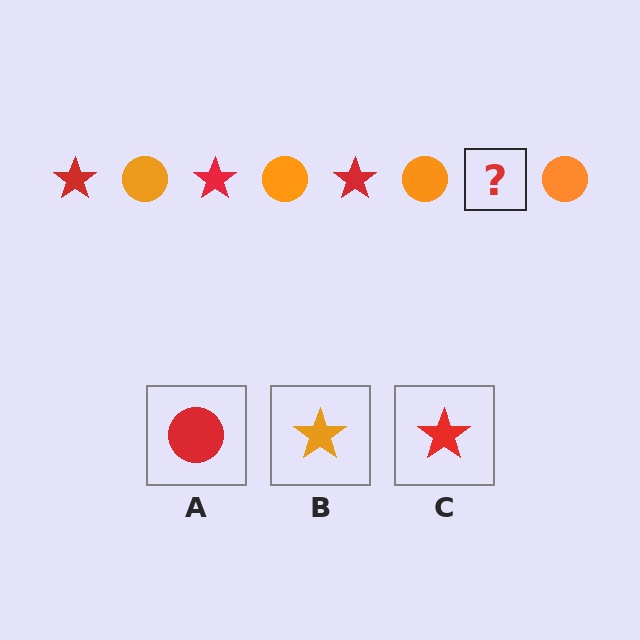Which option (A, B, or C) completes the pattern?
C.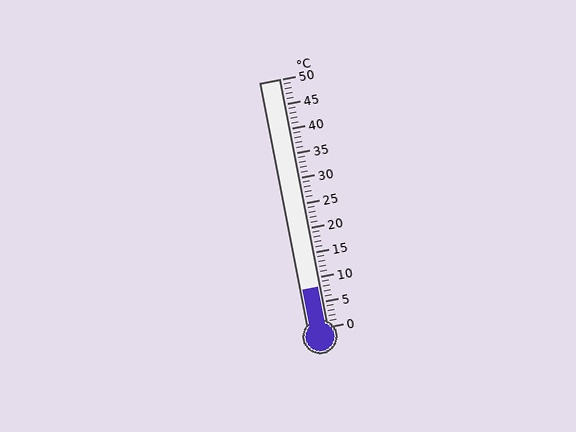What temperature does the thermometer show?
The thermometer shows approximately 8°C.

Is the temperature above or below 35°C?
The temperature is below 35°C.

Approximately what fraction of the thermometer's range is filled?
The thermometer is filled to approximately 15% of its range.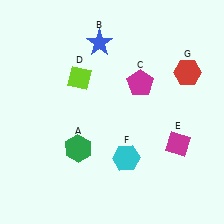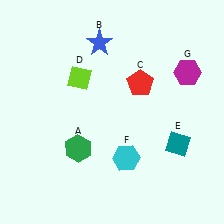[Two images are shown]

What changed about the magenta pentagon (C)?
In Image 1, C is magenta. In Image 2, it changed to red.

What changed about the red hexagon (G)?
In Image 1, G is red. In Image 2, it changed to magenta.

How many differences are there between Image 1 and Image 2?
There are 3 differences between the two images.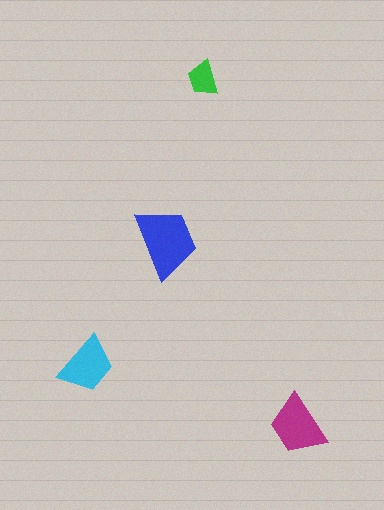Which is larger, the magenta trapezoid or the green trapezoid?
The magenta one.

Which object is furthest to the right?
The magenta trapezoid is rightmost.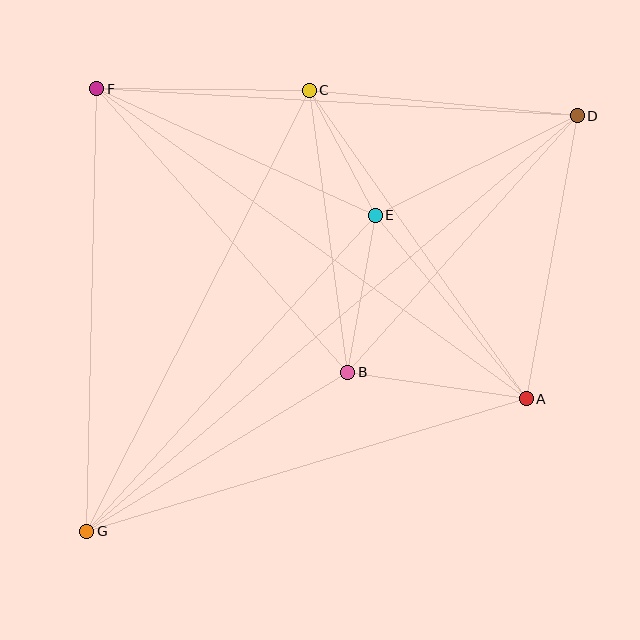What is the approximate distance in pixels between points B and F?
The distance between B and F is approximately 379 pixels.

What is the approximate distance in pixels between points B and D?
The distance between B and D is approximately 344 pixels.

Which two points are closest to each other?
Points C and E are closest to each other.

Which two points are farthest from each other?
Points D and G are farthest from each other.